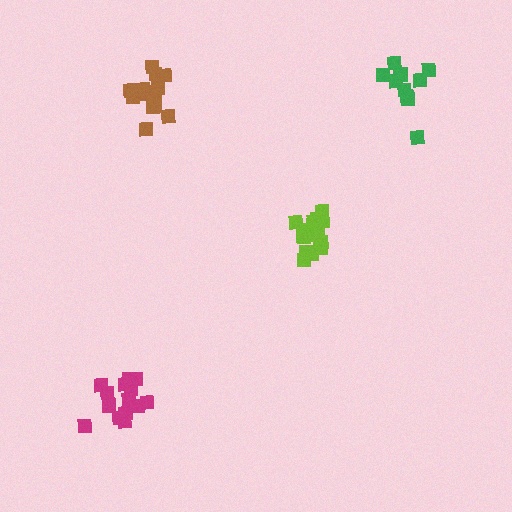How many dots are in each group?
Group 1: 16 dots, Group 2: 14 dots, Group 3: 16 dots, Group 4: 10 dots (56 total).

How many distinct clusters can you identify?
There are 4 distinct clusters.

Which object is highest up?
The brown cluster is topmost.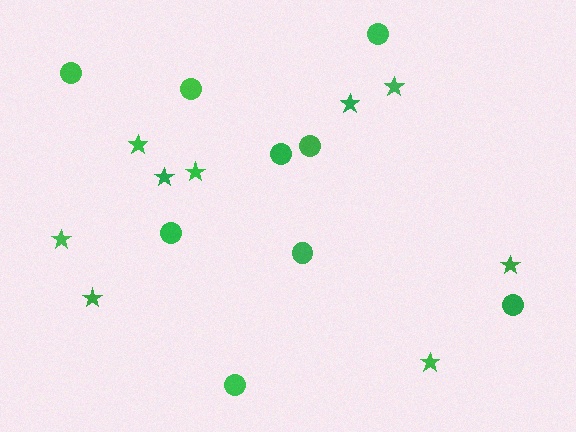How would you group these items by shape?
There are 2 groups: one group of circles (9) and one group of stars (9).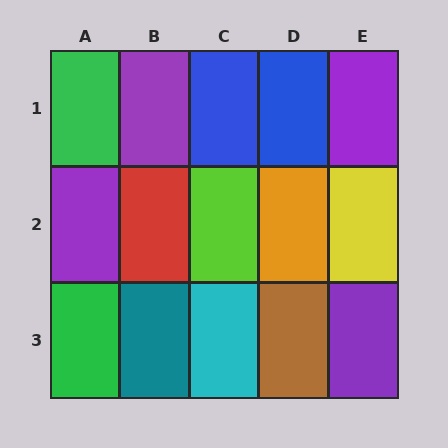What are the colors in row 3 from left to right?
Green, teal, cyan, brown, purple.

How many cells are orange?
1 cell is orange.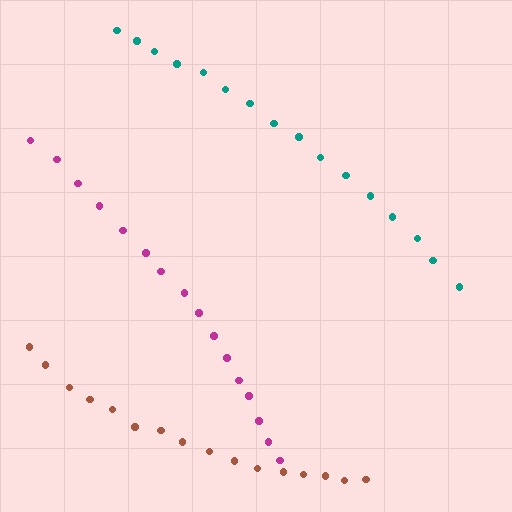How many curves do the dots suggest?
There are 3 distinct paths.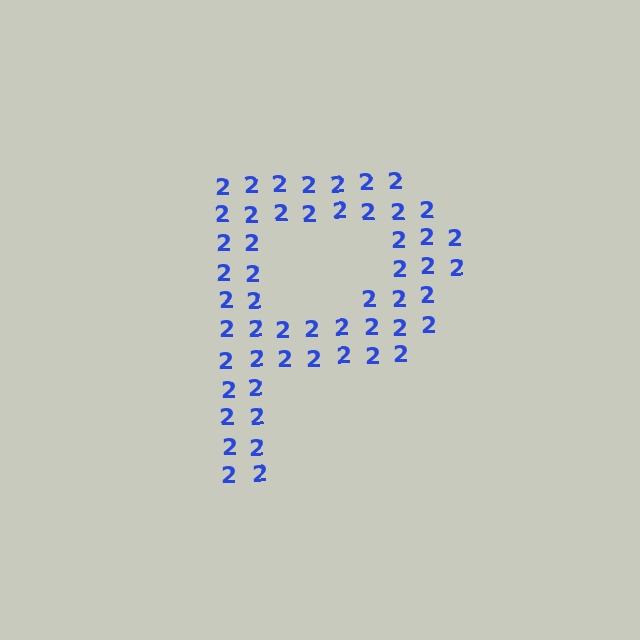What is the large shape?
The large shape is the letter P.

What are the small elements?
The small elements are digit 2's.